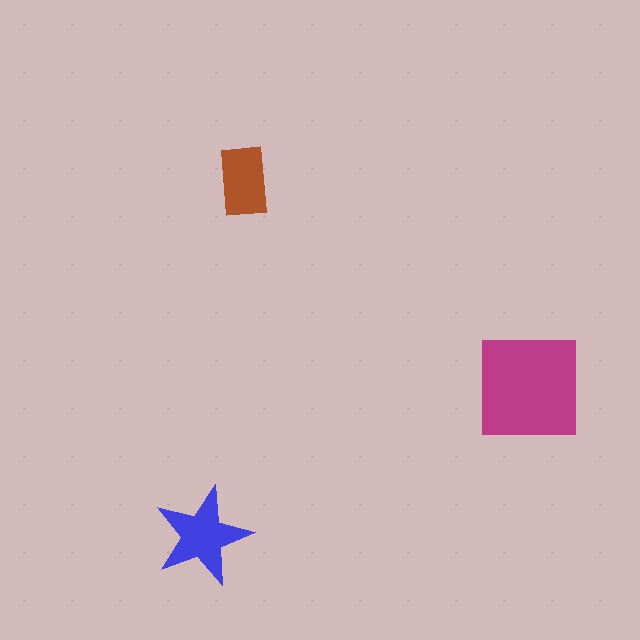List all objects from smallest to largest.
The brown rectangle, the blue star, the magenta square.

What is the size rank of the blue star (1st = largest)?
2nd.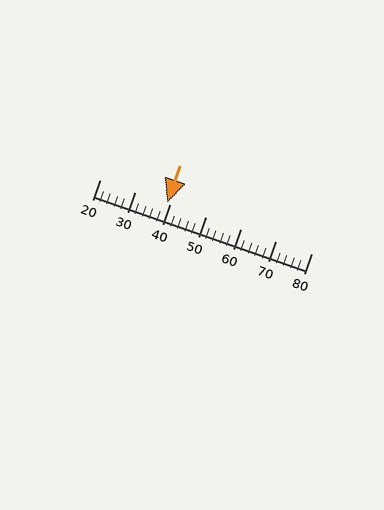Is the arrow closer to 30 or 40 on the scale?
The arrow is closer to 40.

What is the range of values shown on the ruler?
The ruler shows values from 20 to 80.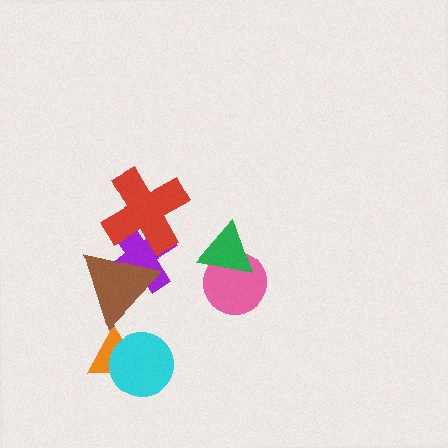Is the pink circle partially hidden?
Yes, it is partially covered by another shape.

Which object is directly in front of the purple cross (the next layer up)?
The red cross is directly in front of the purple cross.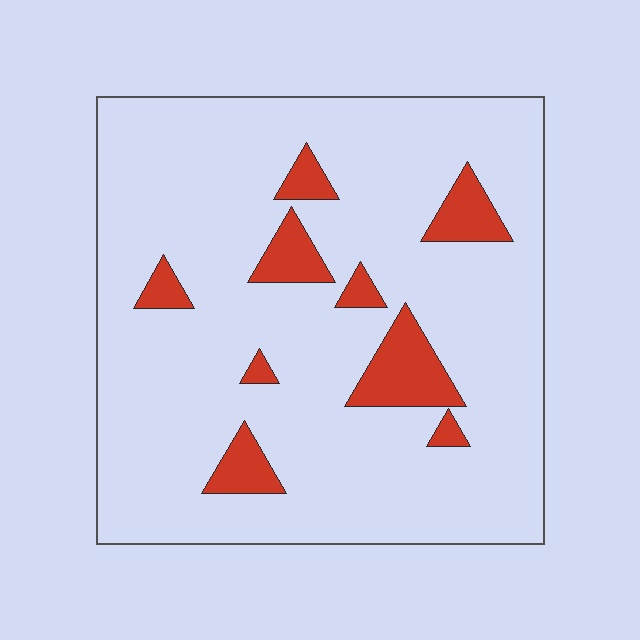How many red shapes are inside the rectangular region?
9.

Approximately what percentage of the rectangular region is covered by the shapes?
Approximately 10%.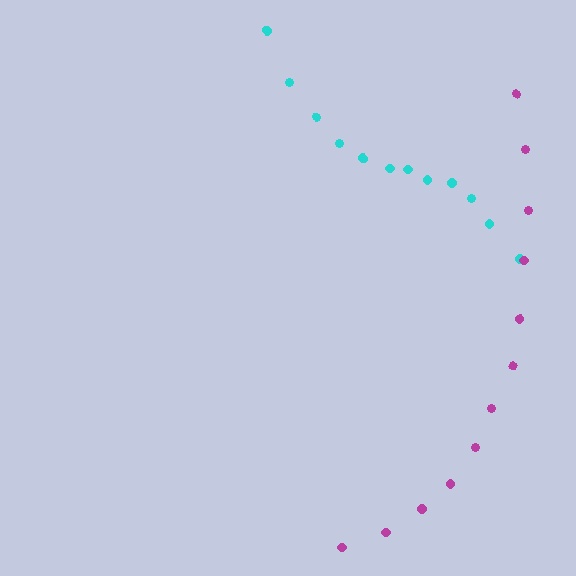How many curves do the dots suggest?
There are 2 distinct paths.